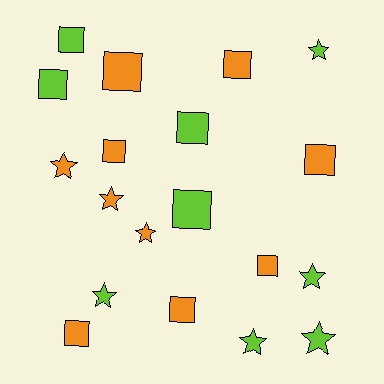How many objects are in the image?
There are 19 objects.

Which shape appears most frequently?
Square, with 11 objects.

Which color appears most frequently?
Orange, with 10 objects.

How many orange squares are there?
There are 7 orange squares.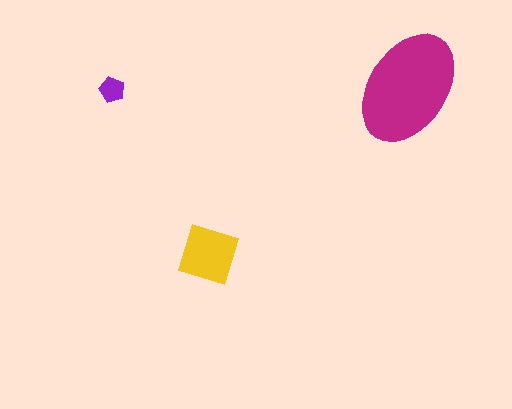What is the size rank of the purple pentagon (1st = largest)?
3rd.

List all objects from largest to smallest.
The magenta ellipse, the yellow diamond, the purple pentagon.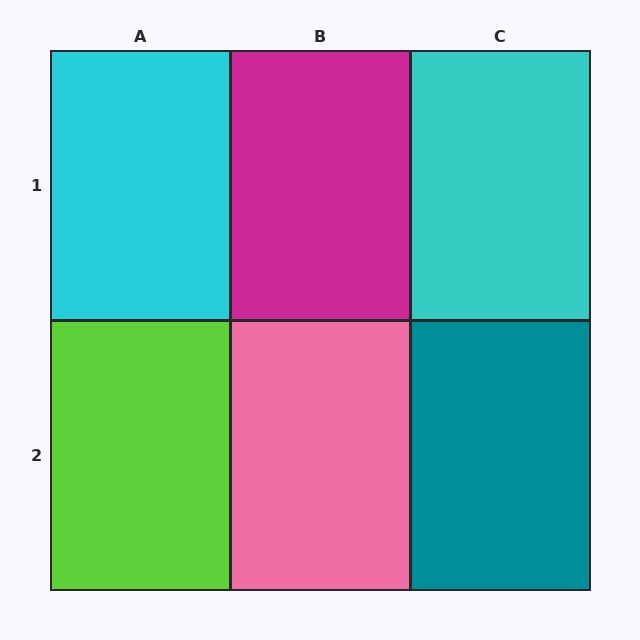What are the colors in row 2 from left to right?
Lime, pink, teal.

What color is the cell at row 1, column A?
Cyan.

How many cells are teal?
1 cell is teal.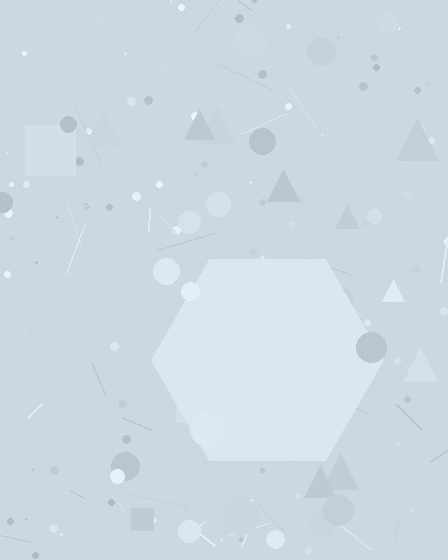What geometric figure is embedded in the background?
A hexagon is embedded in the background.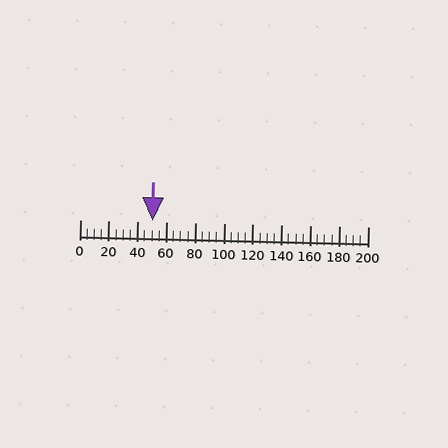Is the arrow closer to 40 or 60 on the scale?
The arrow is closer to 60.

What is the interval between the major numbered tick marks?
The major tick marks are spaced 20 units apart.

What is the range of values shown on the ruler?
The ruler shows values from 0 to 200.